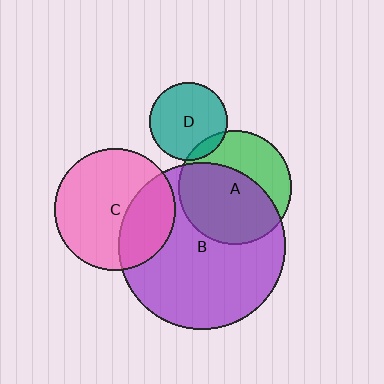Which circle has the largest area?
Circle B (purple).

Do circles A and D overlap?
Yes.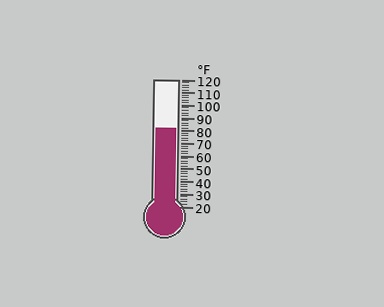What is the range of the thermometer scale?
The thermometer scale ranges from 20°F to 120°F.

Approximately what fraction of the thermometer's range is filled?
The thermometer is filled to approximately 60% of its range.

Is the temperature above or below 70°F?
The temperature is above 70°F.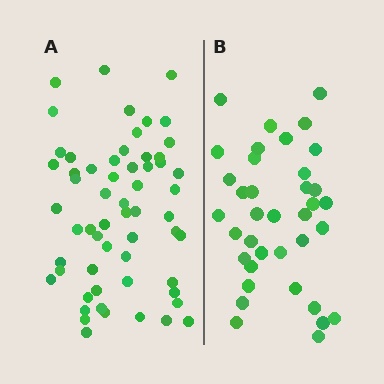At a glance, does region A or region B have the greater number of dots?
Region A (the left region) has more dots.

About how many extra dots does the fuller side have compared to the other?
Region A has approximately 20 more dots than region B.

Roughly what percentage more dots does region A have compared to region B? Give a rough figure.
About 60% more.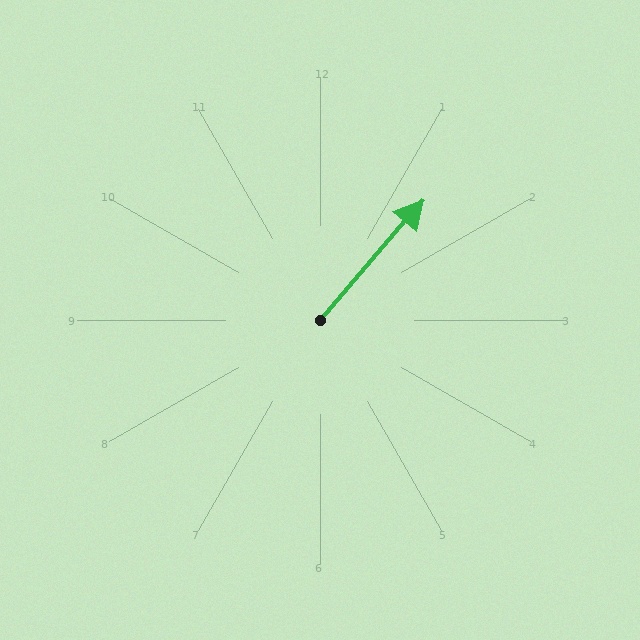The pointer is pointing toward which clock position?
Roughly 1 o'clock.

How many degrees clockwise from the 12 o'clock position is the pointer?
Approximately 41 degrees.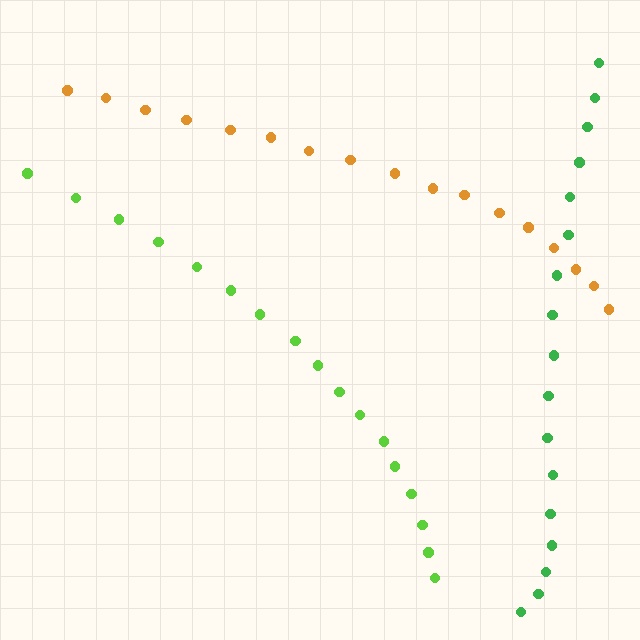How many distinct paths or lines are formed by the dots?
There are 3 distinct paths.